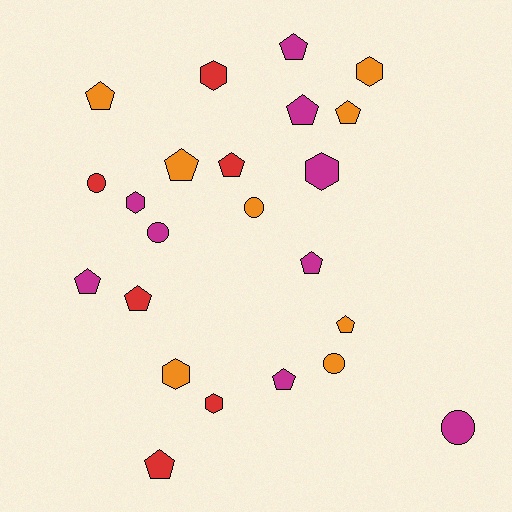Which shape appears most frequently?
Pentagon, with 12 objects.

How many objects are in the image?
There are 23 objects.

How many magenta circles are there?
There are 2 magenta circles.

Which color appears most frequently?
Magenta, with 9 objects.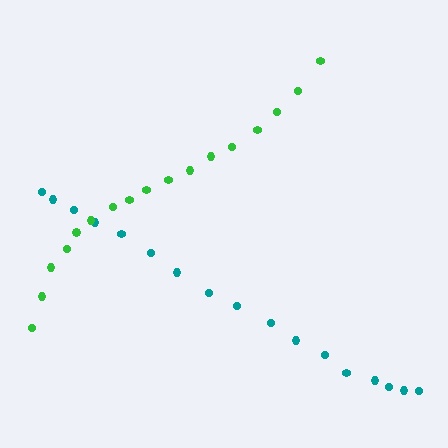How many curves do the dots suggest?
There are 2 distinct paths.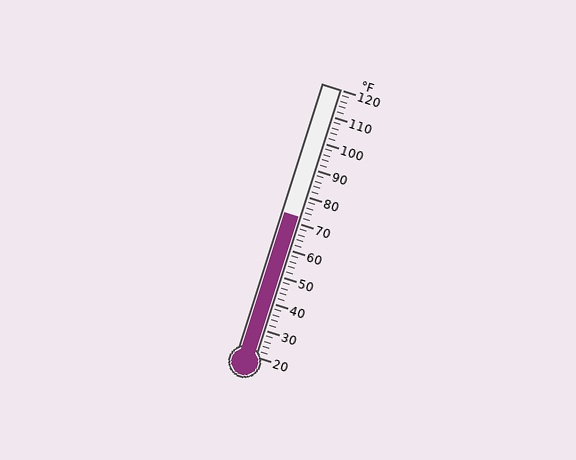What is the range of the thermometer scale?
The thermometer scale ranges from 20°F to 120°F.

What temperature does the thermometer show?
The thermometer shows approximately 72°F.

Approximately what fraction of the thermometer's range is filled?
The thermometer is filled to approximately 50% of its range.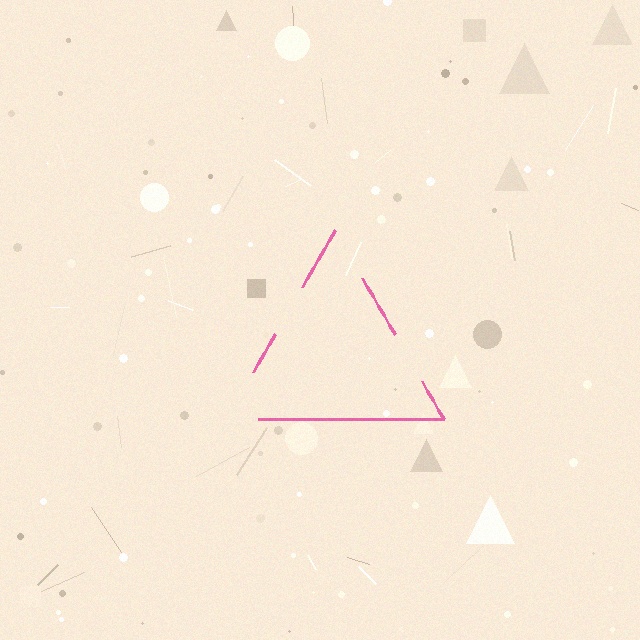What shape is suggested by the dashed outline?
The dashed outline suggests a triangle.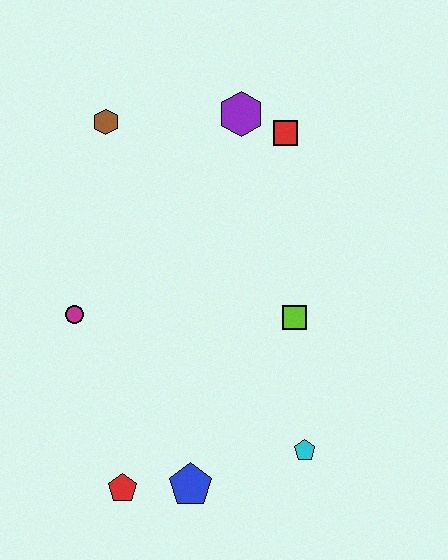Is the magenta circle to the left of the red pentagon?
Yes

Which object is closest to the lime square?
The cyan pentagon is closest to the lime square.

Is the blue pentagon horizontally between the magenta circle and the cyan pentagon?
Yes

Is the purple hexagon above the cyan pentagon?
Yes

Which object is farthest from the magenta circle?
The red square is farthest from the magenta circle.